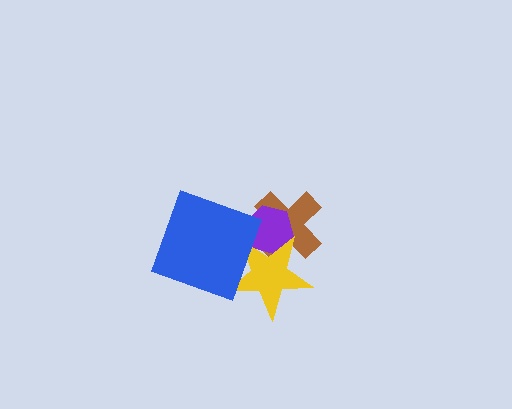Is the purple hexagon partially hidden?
Yes, it is partially covered by another shape.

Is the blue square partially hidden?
No, no other shape covers it.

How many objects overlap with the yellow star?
3 objects overlap with the yellow star.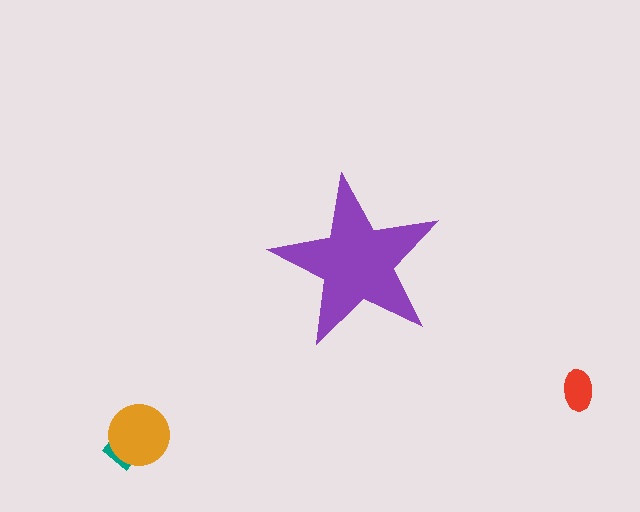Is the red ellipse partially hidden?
No, the red ellipse is fully visible.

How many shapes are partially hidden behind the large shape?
0 shapes are partially hidden.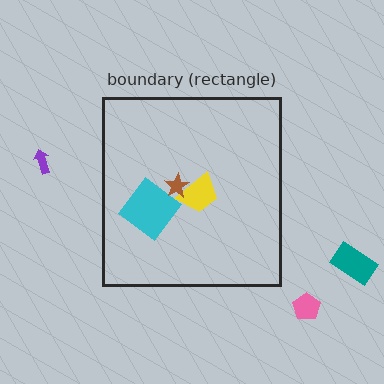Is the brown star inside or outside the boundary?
Inside.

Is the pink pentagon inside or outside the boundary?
Outside.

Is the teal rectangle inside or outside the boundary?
Outside.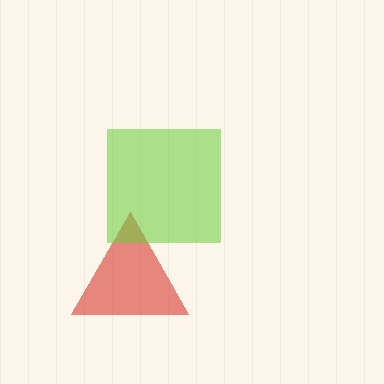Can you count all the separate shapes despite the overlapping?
Yes, there are 2 separate shapes.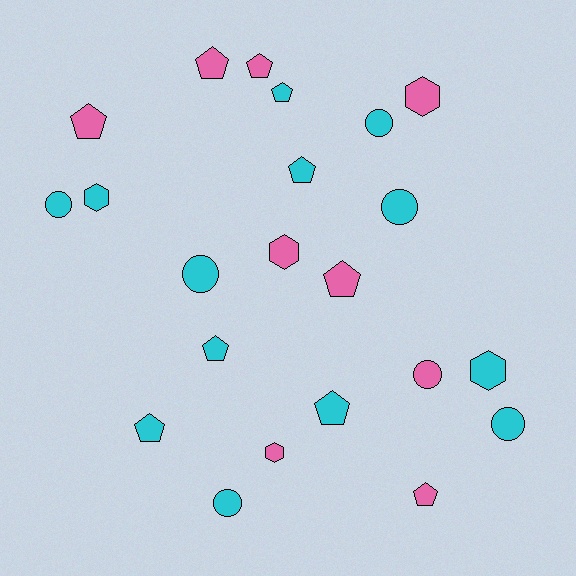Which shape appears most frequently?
Pentagon, with 10 objects.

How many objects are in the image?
There are 22 objects.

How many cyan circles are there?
There are 6 cyan circles.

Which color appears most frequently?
Cyan, with 13 objects.